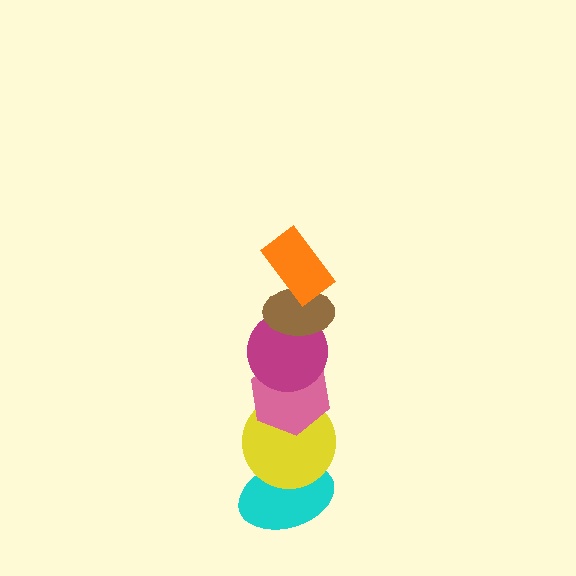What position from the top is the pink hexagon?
The pink hexagon is 4th from the top.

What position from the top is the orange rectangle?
The orange rectangle is 1st from the top.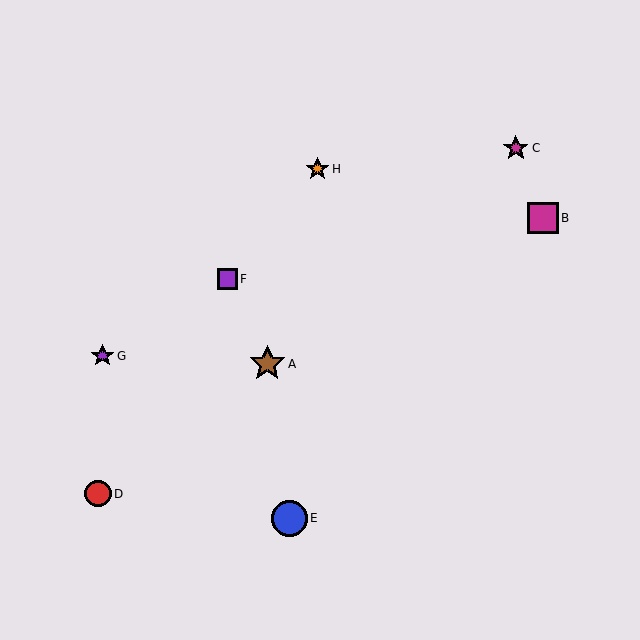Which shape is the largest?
The brown star (labeled A) is the largest.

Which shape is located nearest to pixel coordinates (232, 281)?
The purple square (labeled F) at (227, 279) is nearest to that location.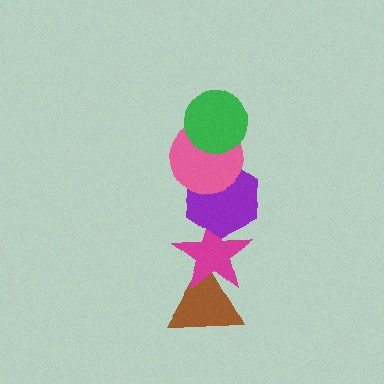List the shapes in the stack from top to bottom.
From top to bottom: the green circle, the pink circle, the purple hexagon, the magenta star, the brown triangle.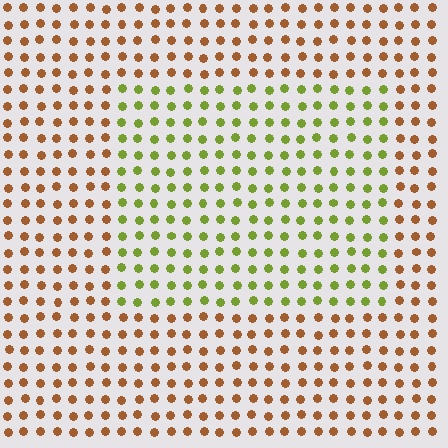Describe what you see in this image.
The image is filled with small brown elements in a uniform arrangement. A rectangle-shaped region is visible where the elements are tinted to a slightly different hue, forming a subtle color boundary.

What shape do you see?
I see a rectangle.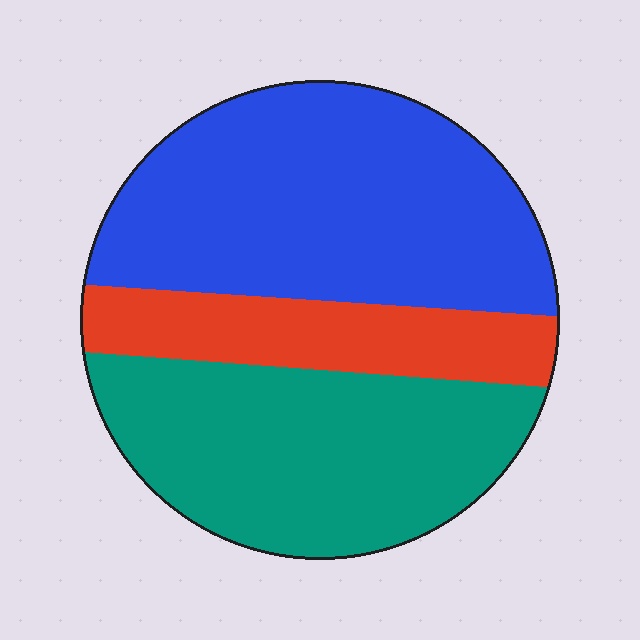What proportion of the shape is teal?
Teal takes up about three eighths (3/8) of the shape.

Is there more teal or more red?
Teal.